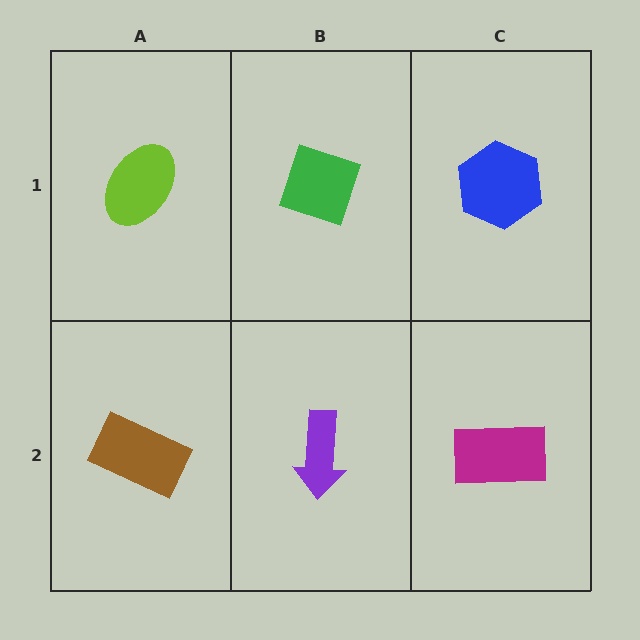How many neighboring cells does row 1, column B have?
3.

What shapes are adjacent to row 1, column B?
A purple arrow (row 2, column B), a lime ellipse (row 1, column A), a blue hexagon (row 1, column C).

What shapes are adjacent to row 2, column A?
A lime ellipse (row 1, column A), a purple arrow (row 2, column B).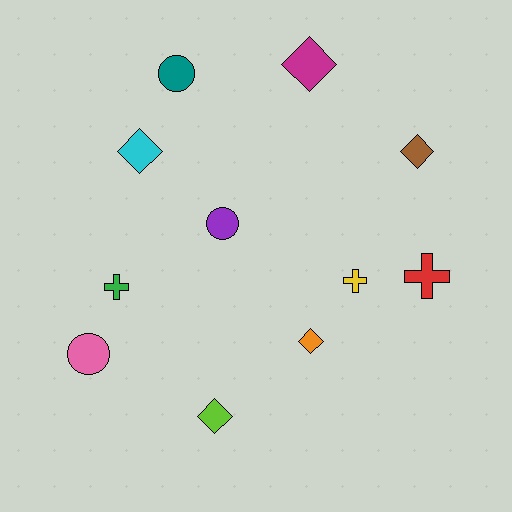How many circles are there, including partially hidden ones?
There are 3 circles.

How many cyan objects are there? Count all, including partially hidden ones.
There is 1 cyan object.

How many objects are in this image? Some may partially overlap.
There are 11 objects.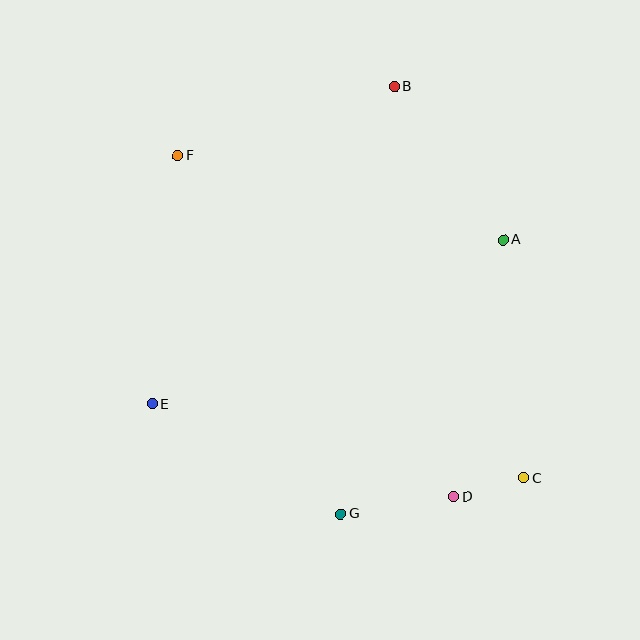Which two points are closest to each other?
Points C and D are closest to each other.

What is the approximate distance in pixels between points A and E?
The distance between A and E is approximately 388 pixels.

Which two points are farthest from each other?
Points C and F are farthest from each other.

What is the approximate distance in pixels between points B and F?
The distance between B and F is approximately 228 pixels.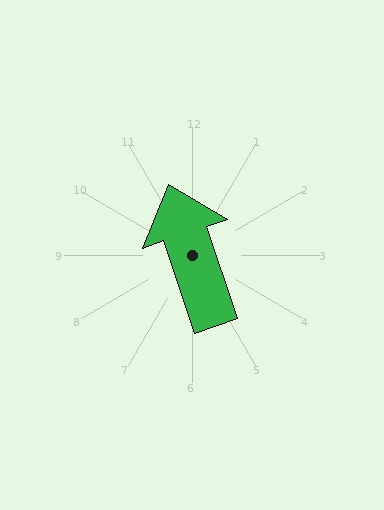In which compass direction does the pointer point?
North.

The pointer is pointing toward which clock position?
Roughly 11 o'clock.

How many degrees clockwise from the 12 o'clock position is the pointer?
Approximately 341 degrees.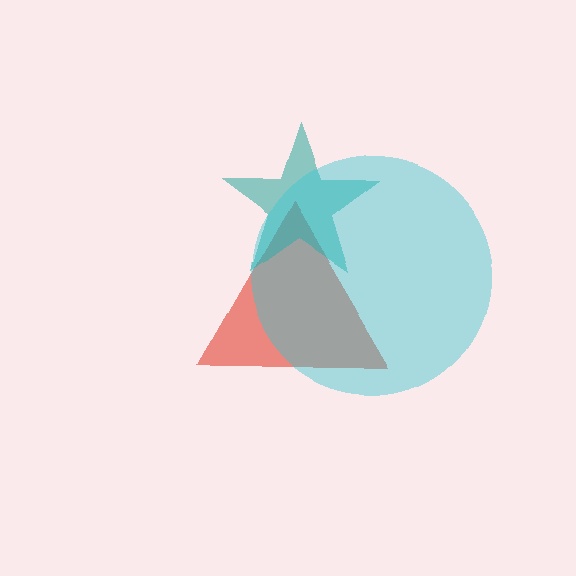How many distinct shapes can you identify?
There are 3 distinct shapes: a red triangle, a teal star, a cyan circle.